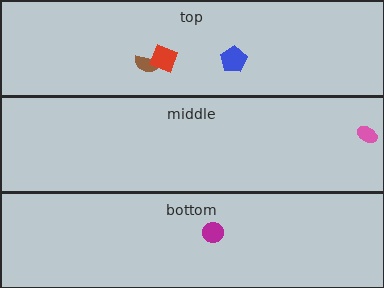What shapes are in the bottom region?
The magenta circle.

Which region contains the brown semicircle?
The top region.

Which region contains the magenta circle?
The bottom region.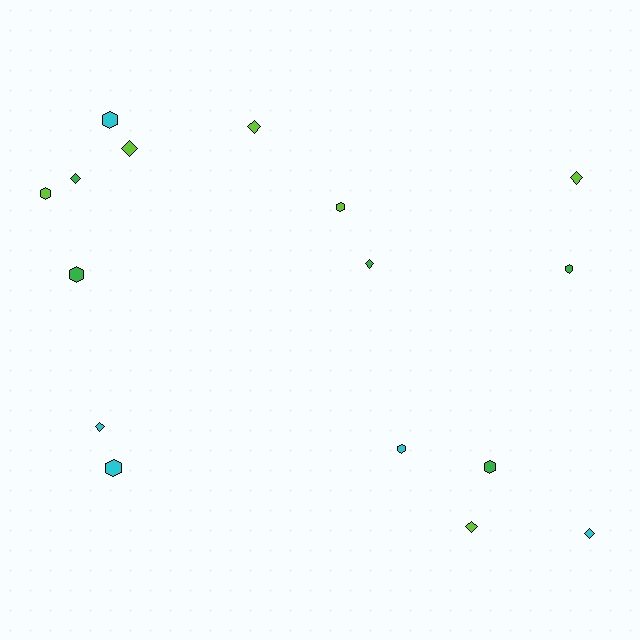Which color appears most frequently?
Lime, with 6 objects.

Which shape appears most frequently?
Diamond, with 8 objects.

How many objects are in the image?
There are 16 objects.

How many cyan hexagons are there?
There are 3 cyan hexagons.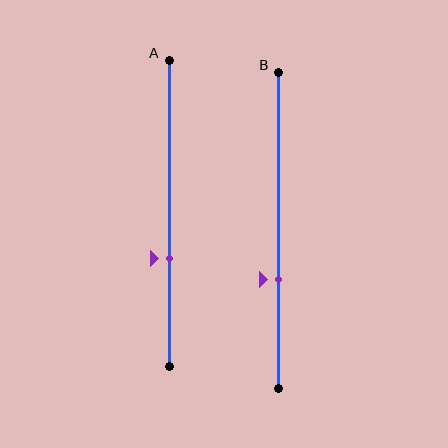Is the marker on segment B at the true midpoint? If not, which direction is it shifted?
No, the marker on segment B is shifted downward by about 16% of the segment length.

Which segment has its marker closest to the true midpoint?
Segment A has its marker closest to the true midpoint.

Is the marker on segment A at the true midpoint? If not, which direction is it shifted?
No, the marker on segment A is shifted downward by about 15% of the segment length.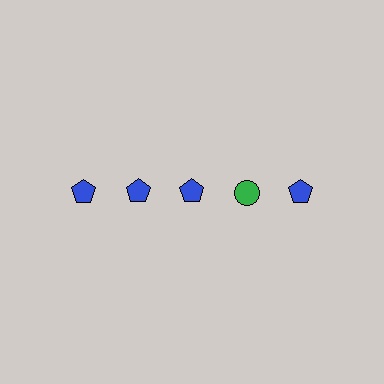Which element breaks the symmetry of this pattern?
The green circle in the top row, second from right column breaks the symmetry. All other shapes are blue pentagons.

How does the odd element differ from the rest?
It differs in both color (green instead of blue) and shape (circle instead of pentagon).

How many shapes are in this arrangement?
There are 5 shapes arranged in a grid pattern.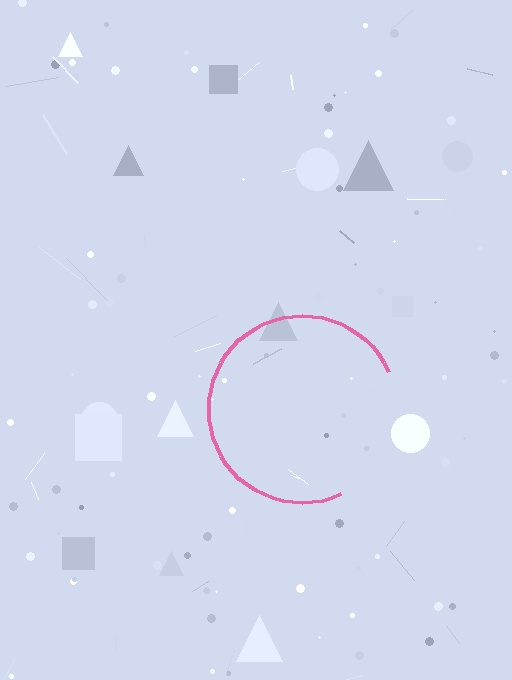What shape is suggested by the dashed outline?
The dashed outline suggests a circle.